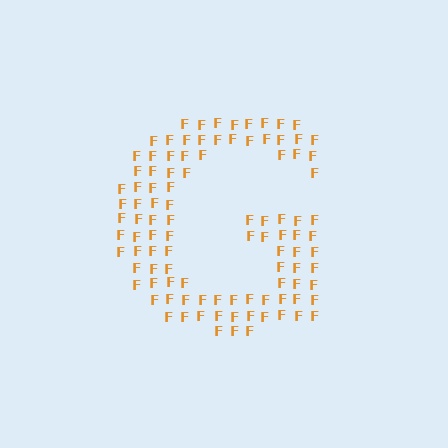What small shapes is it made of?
It is made of small letter F's.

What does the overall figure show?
The overall figure shows the letter G.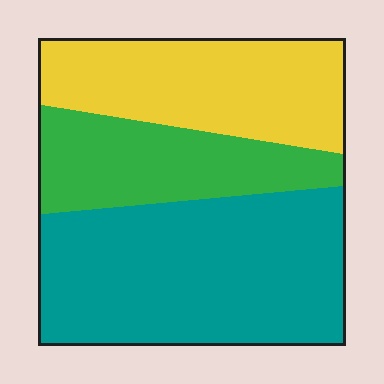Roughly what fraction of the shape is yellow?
Yellow takes up between a sixth and a third of the shape.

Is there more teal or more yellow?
Teal.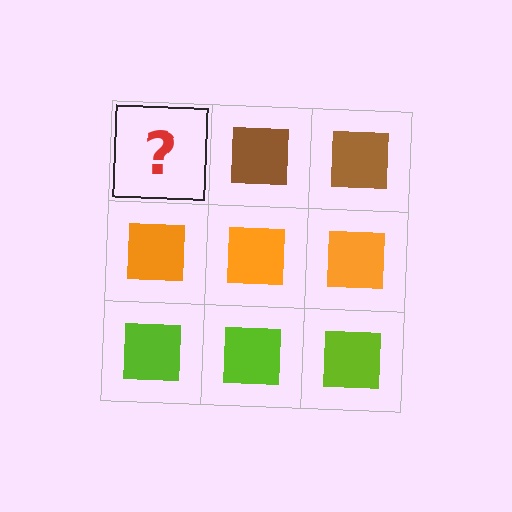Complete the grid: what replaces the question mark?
The question mark should be replaced with a brown square.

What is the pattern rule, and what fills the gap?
The rule is that each row has a consistent color. The gap should be filled with a brown square.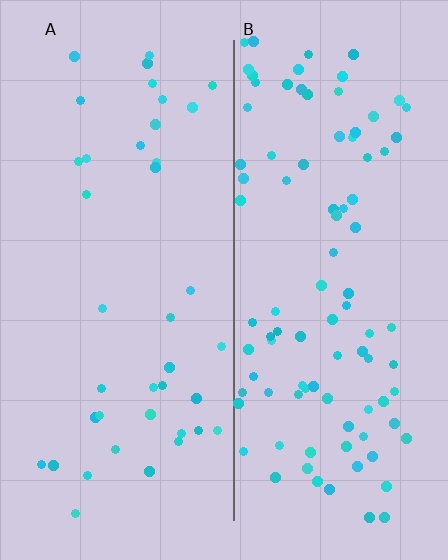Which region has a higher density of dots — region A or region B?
B (the right).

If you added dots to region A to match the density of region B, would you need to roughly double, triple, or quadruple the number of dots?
Approximately double.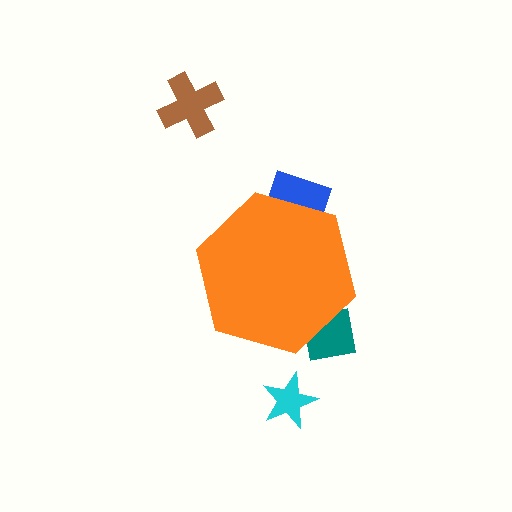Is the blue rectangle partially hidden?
Yes, the blue rectangle is partially hidden behind the orange hexagon.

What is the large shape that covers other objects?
An orange hexagon.